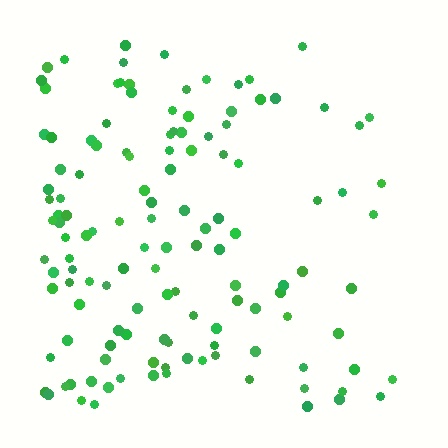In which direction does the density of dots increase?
From right to left, with the left side densest.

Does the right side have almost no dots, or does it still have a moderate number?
Still a moderate number, just noticeably fewer than the left.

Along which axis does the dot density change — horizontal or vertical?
Horizontal.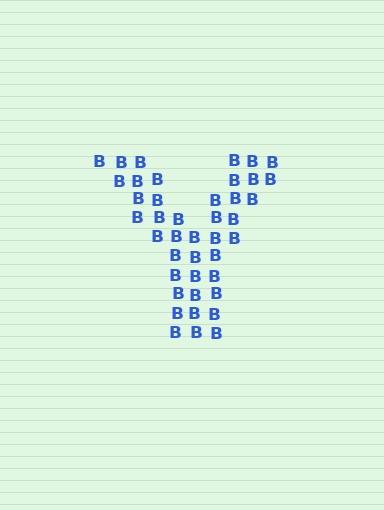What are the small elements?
The small elements are letter B's.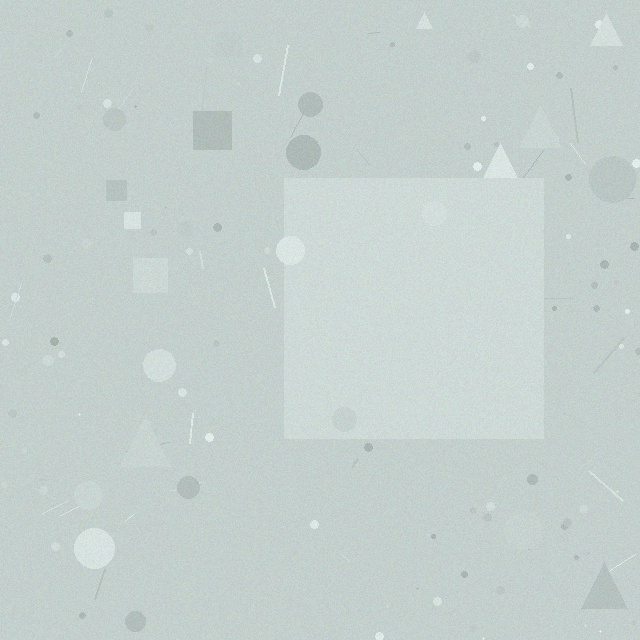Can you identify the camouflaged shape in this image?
The camouflaged shape is a square.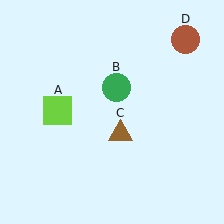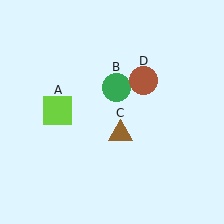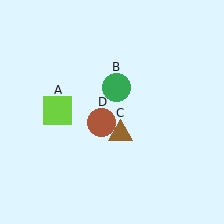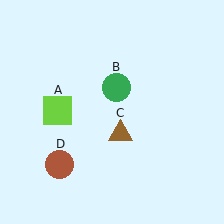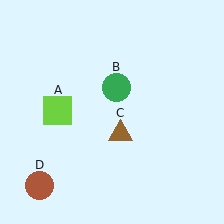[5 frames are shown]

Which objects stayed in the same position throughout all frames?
Lime square (object A) and green circle (object B) and brown triangle (object C) remained stationary.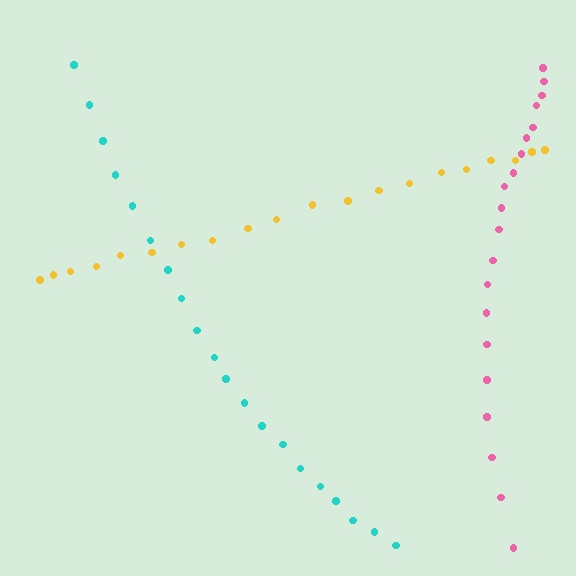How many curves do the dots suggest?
There are 3 distinct paths.